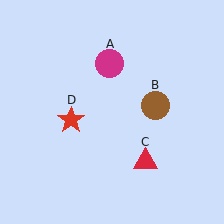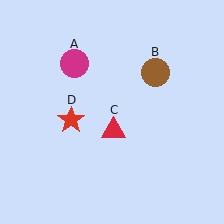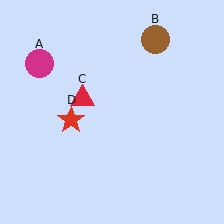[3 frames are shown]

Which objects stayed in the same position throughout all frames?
Red star (object D) remained stationary.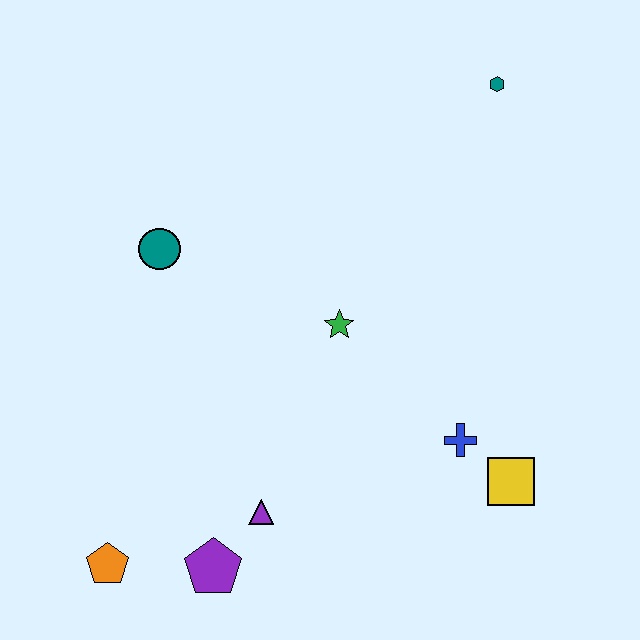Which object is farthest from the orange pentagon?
The teal hexagon is farthest from the orange pentagon.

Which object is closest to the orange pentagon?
The purple pentagon is closest to the orange pentagon.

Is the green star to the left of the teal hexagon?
Yes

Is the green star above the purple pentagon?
Yes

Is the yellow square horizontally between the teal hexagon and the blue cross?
No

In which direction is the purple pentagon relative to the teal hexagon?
The purple pentagon is below the teal hexagon.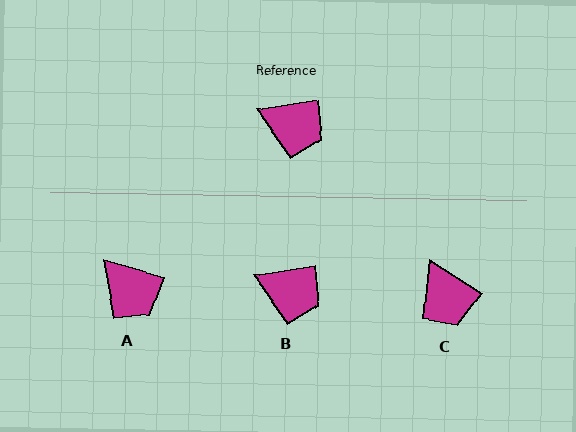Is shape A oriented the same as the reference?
No, it is off by about 25 degrees.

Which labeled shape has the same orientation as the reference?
B.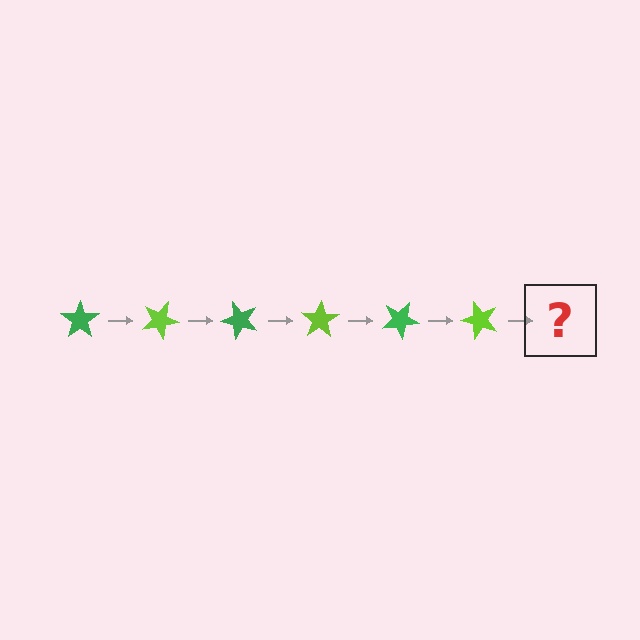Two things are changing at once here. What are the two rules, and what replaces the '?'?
The two rules are that it rotates 25 degrees each step and the color cycles through green and lime. The '?' should be a green star, rotated 150 degrees from the start.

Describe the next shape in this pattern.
It should be a green star, rotated 150 degrees from the start.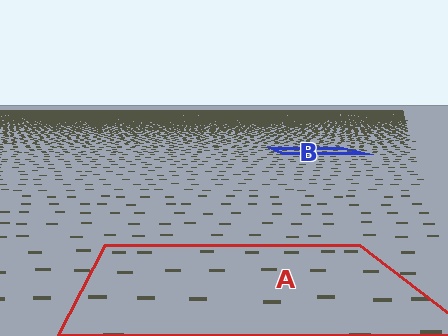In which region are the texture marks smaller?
The texture marks are smaller in region B, because it is farther away.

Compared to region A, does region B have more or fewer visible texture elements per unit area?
Region B has more texture elements per unit area — they are packed more densely because it is farther away.